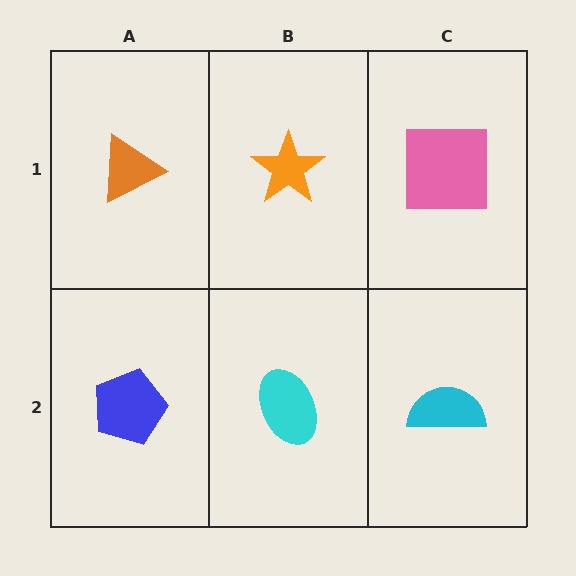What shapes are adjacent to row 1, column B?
A cyan ellipse (row 2, column B), an orange triangle (row 1, column A), a pink square (row 1, column C).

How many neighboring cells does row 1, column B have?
3.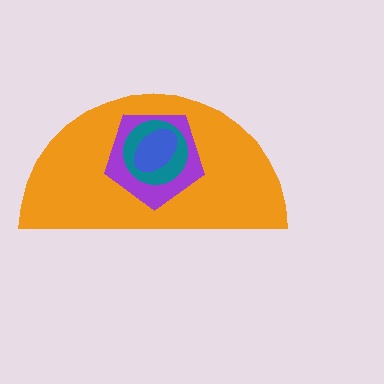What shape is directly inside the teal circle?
The blue ellipse.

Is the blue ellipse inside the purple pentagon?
Yes.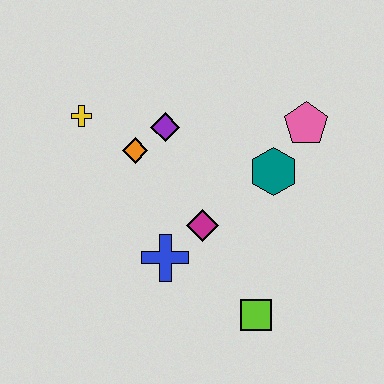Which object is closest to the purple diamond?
The orange diamond is closest to the purple diamond.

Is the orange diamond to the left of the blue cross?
Yes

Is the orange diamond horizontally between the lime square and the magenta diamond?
No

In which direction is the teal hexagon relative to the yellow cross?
The teal hexagon is to the right of the yellow cross.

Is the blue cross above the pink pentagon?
No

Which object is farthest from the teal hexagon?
The yellow cross is farthest from the teal hexagon.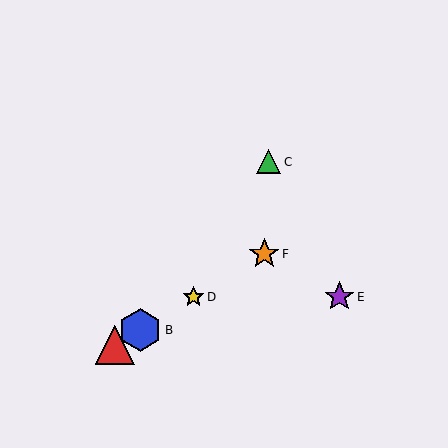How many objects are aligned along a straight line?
4 objects (A, B, D, F) are aligned along a straight line.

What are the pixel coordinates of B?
Object B is at (140, 330).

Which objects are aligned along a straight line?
Objects A, B, D, F are aligned along a straight line.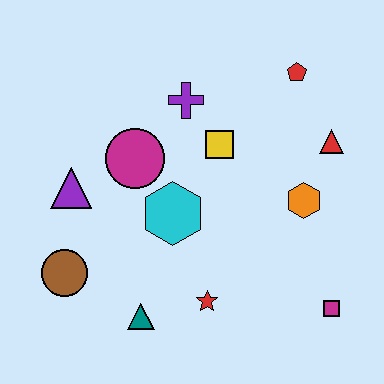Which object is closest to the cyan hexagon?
The magenta circle is closest to the cyan hexagon.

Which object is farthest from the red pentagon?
The brown circle is farthest from the red pentagon.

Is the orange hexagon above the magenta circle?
No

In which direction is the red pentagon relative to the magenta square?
The red pentagon is above the magenta square.